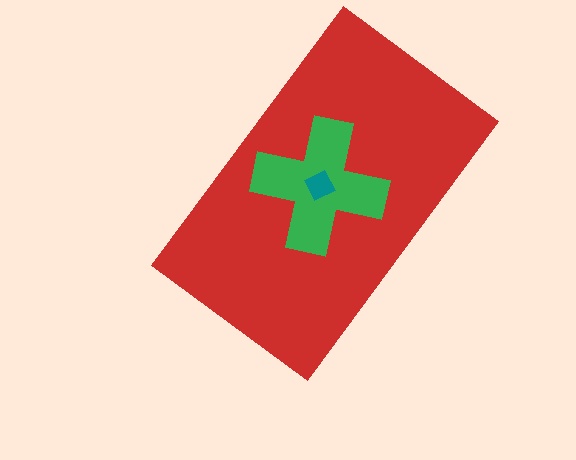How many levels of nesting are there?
3.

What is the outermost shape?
The red rectangle.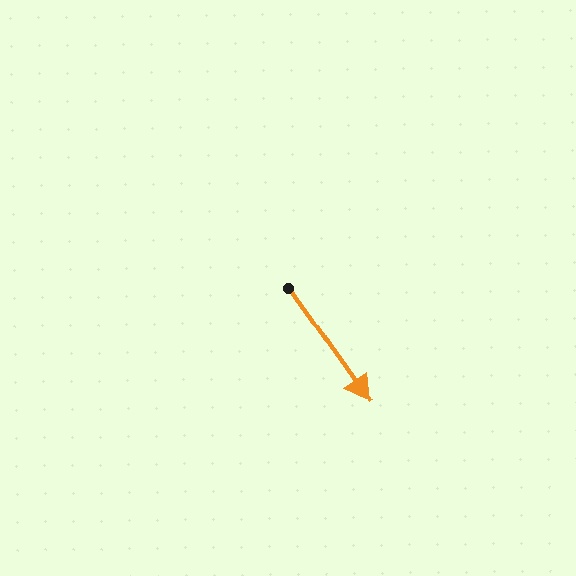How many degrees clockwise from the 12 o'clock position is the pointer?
Approximately 145 degrees.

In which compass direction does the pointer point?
Southeast.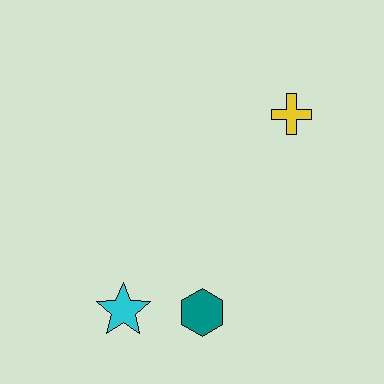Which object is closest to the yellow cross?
The teal hexagon is closest to the yellow cross.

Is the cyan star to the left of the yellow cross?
Yes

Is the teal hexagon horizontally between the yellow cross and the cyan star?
Yes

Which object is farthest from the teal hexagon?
The yellow cross is farthest from the teal hexagon.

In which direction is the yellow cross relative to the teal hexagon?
The yellow cross is above the teal hexagon.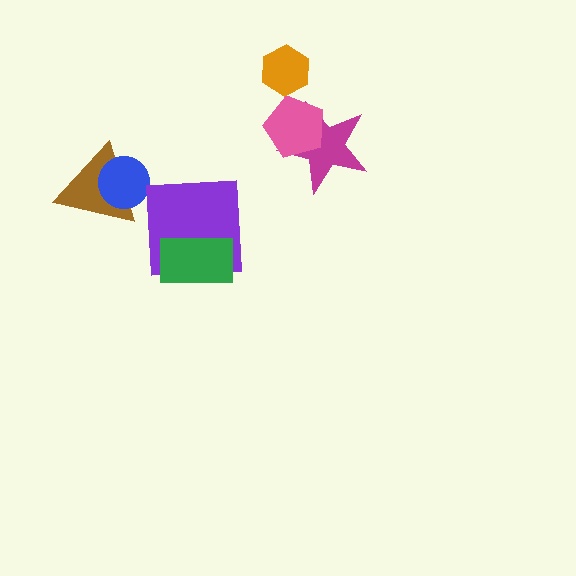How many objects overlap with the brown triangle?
1 object overlaps with the brown triangle.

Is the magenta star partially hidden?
Yes, it is partially covered by another shape.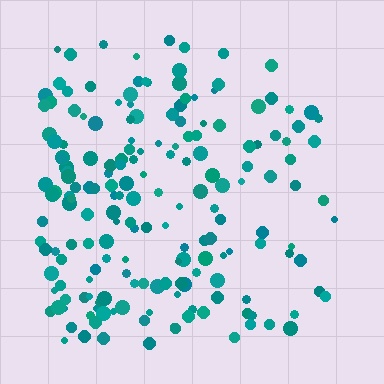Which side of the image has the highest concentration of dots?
The left.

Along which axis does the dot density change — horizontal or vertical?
Horizontal.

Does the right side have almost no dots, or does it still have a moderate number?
Still a moderate number, just noticeably fewer than the left.